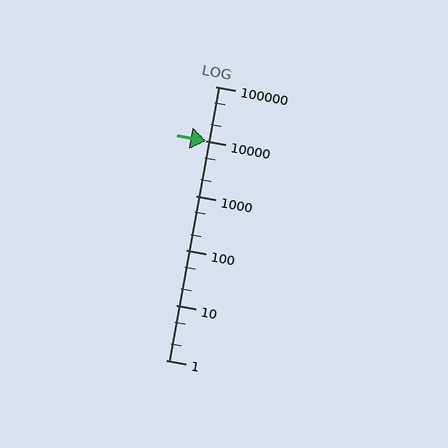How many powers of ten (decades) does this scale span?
The scale spans 5 decades, from 1 to 100000.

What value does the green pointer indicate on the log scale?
The pointer indicates approximately 10000.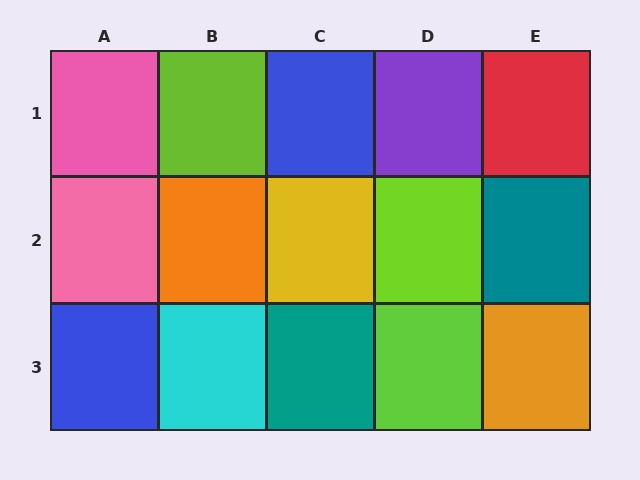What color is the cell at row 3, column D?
Lime.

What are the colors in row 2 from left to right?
Pink, orange, yellow, lime, teal.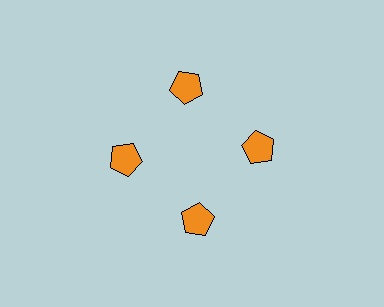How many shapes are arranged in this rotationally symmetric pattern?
There are 4 shapes, arranged in 4 groups of 1.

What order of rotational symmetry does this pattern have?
This pattern has 4-fold rotational symmetry.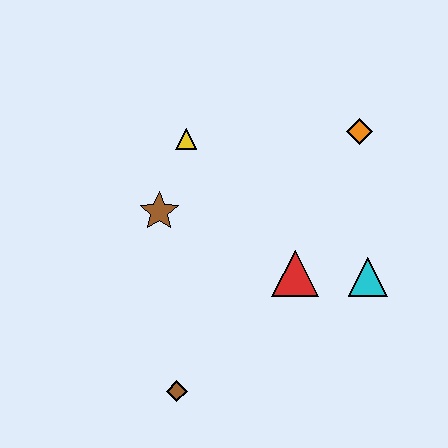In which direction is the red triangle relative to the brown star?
The red triangle is to the right of the brown star.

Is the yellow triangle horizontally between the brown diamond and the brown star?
No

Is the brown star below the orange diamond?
Yes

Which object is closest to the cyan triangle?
The red triangle is closest to the cyan triangle.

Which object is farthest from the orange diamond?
The brown diamond is farthest from the orange diamond.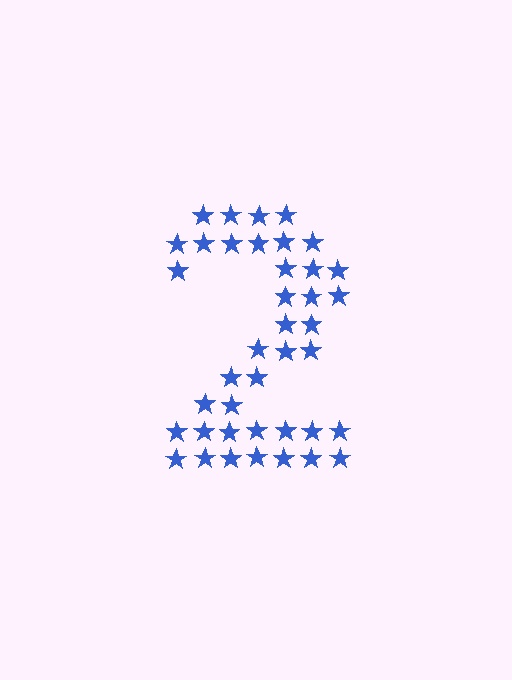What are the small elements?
The small elements are stars.